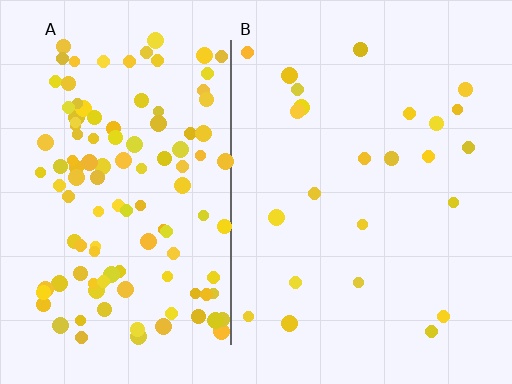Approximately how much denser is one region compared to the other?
Approximately 4.9× — region A over region B.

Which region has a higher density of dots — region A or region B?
A (the left).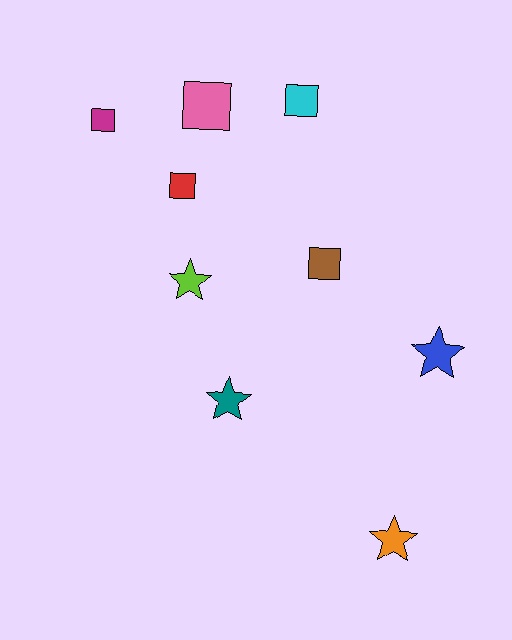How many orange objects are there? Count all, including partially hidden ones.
There is 1 orange object.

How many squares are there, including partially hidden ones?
There are 5 squares.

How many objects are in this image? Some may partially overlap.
There are 9 objects.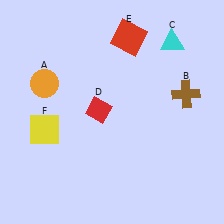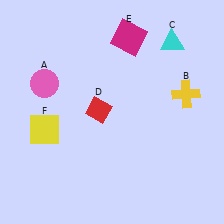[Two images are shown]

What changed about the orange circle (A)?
In Image 1, A is orange. In Image 2, it changed to pink.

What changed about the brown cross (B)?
In Image 1, B is brown. In Image 2, it changed to yellow.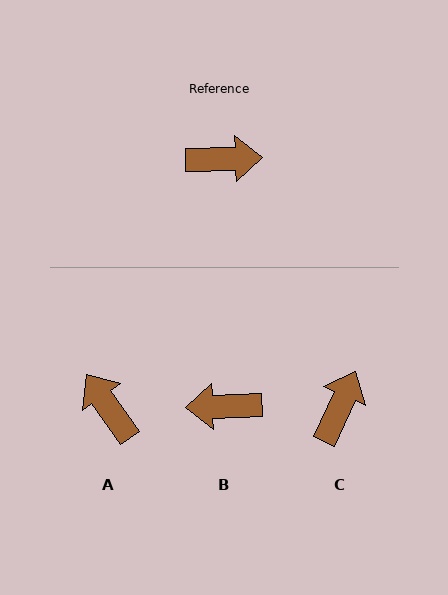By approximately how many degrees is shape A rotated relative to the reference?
Approximately 123 degrees counter-clockwise.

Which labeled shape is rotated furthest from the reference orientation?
B, about 179 degrees away.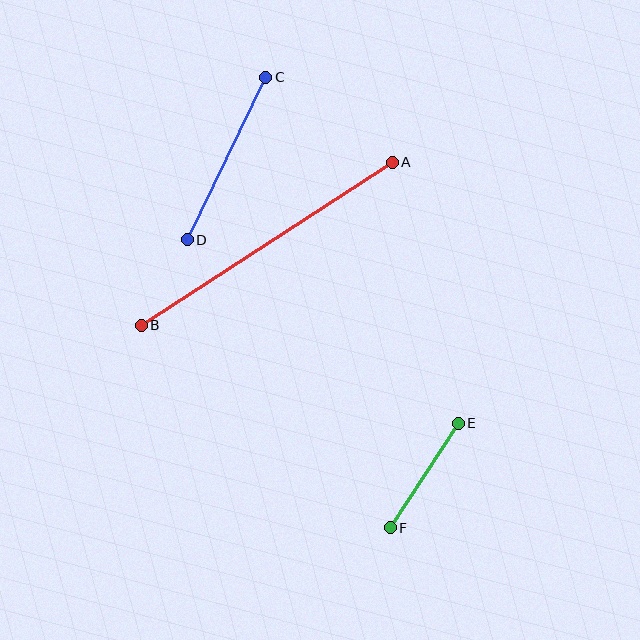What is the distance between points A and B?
The distance is approximately 299 pixels.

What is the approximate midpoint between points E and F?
The midpoint is at approximately (424, 476) pixels.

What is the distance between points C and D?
The distance is approximately 181 pixels.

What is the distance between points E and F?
The distance is approximately 125 pixels.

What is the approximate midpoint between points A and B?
The midpoint is at approximately (267, 244) pixels.